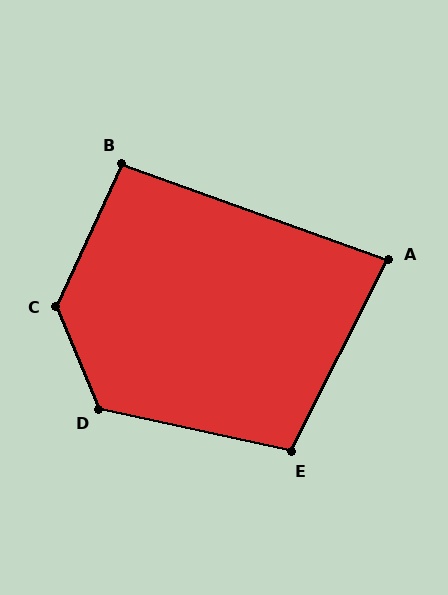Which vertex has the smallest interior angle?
A, at approximately 83 degrees.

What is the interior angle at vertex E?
Approximately 104 degrees (obtuse).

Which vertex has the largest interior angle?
C, at approximately 133 degrees.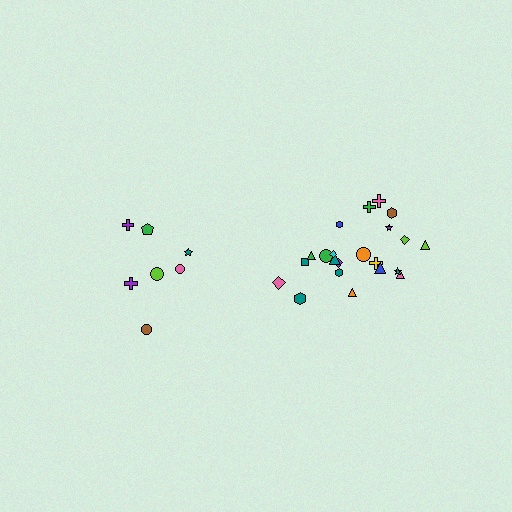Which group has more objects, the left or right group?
The right group.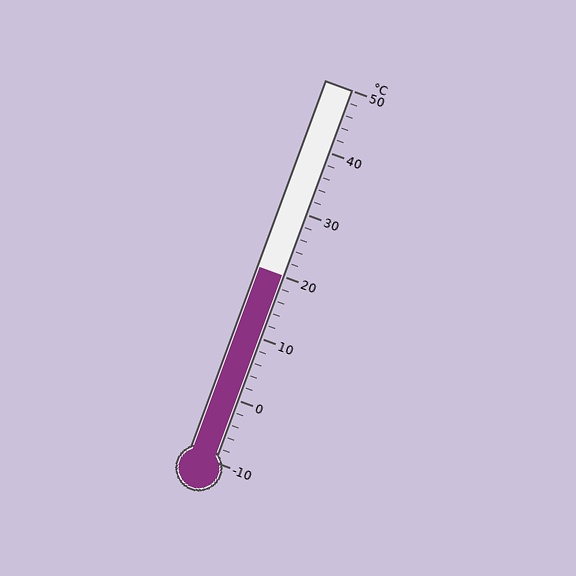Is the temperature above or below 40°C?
The temperature is below 40°C.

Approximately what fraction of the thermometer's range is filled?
The thermometer is filled to approximately 50% of its range.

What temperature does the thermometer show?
The thermometer shows approximately 20°C.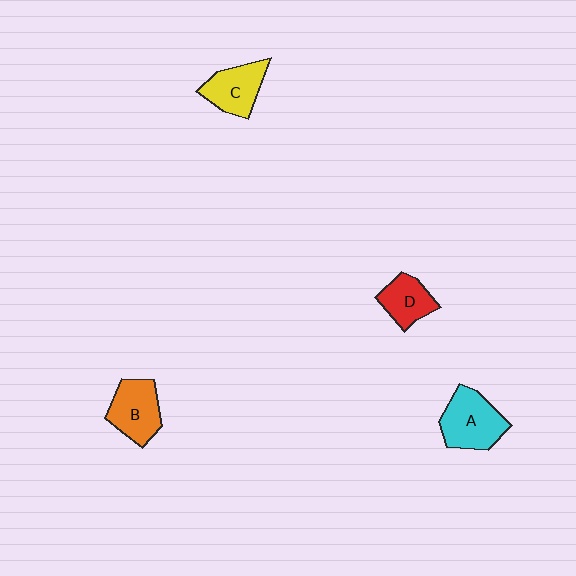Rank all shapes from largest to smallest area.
From largest to smallest: A (cyan), B (orange), C (yellow), D (red).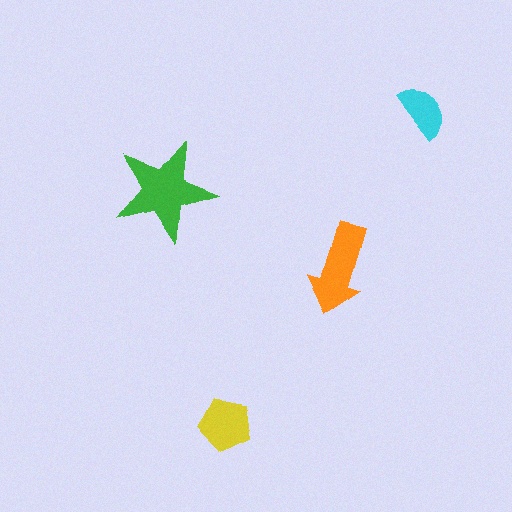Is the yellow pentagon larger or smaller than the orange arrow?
Smaller.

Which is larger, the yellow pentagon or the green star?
The green star.